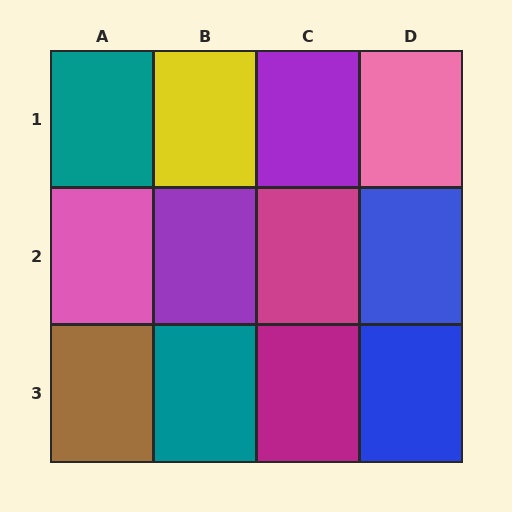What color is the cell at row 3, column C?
Magenta.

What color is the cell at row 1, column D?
Pink.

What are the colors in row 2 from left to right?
Pink, purple, magenta, blue.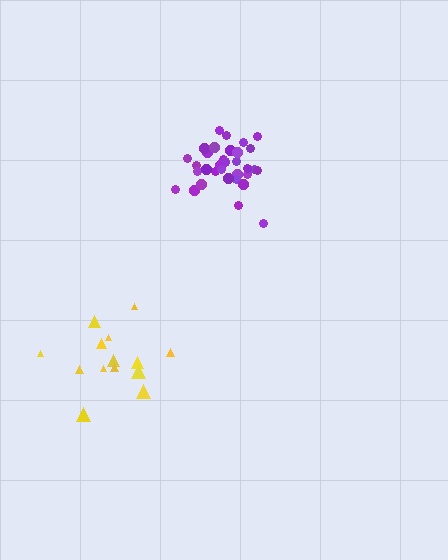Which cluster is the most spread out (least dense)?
Yellow.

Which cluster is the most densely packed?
Purple.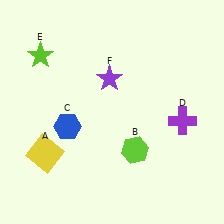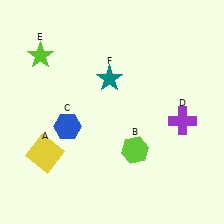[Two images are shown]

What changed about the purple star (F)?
In Image 1, F is purple. In Image 2, it changed to teal.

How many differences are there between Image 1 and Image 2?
There is 1 difference between the two images.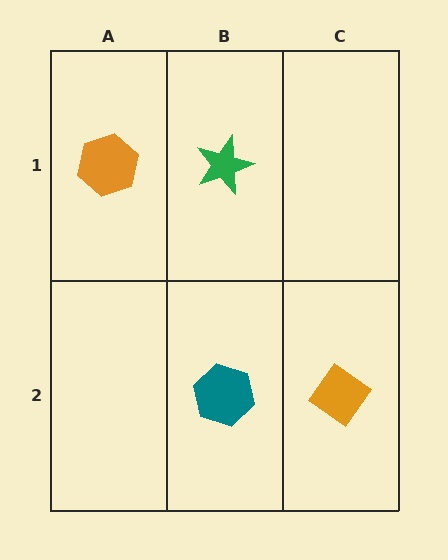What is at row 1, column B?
A green star.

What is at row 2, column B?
A teal hexagon.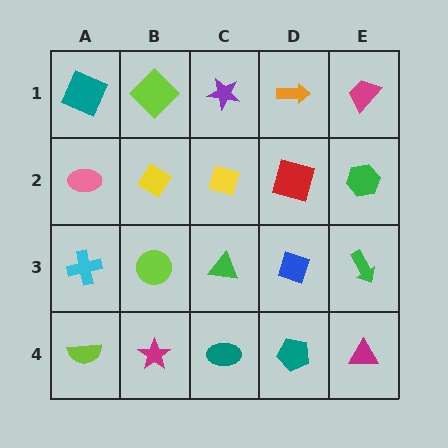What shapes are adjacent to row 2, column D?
An orange arrow (row 1, column D), a blue diamond (row 3, column D), a yellow diamond (row 2, column C), a green hexagon (row 2, column E).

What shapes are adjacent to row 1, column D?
A red square (row 2, column D), a purple star (row 1, column C), a magenta trapezoid (row 1, column E).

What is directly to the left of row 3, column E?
A blue diamond.